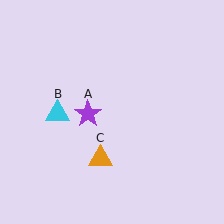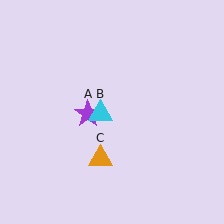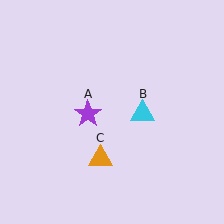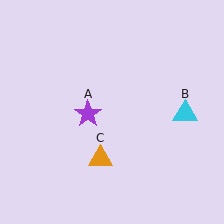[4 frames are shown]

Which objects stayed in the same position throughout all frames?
Purple star (object A) and orange triangle (object C) remained stationary.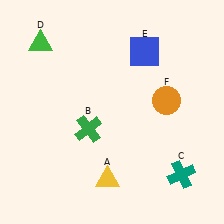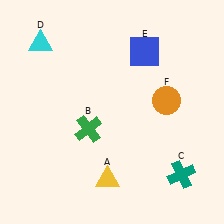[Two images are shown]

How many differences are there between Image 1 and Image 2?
There is 1 difference between the two images.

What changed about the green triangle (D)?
In Image 1, D is green. In Image 2, it changed to cyan.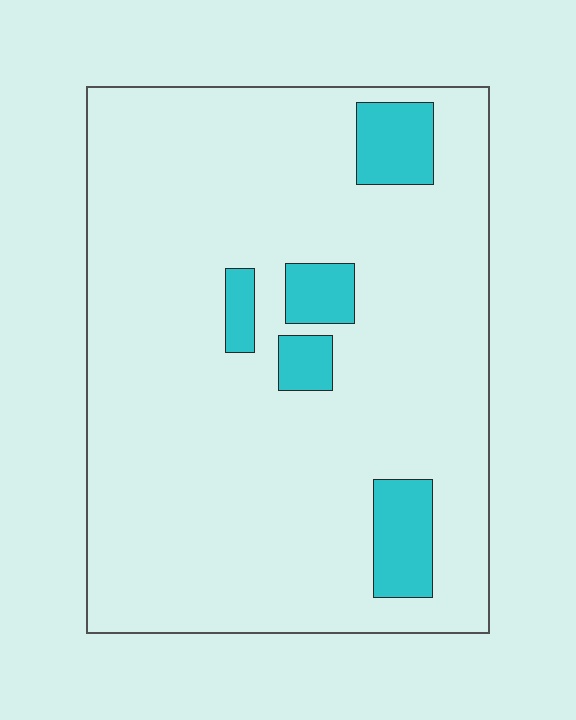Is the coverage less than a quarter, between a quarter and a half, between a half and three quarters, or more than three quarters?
Less than a quarter.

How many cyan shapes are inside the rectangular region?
5.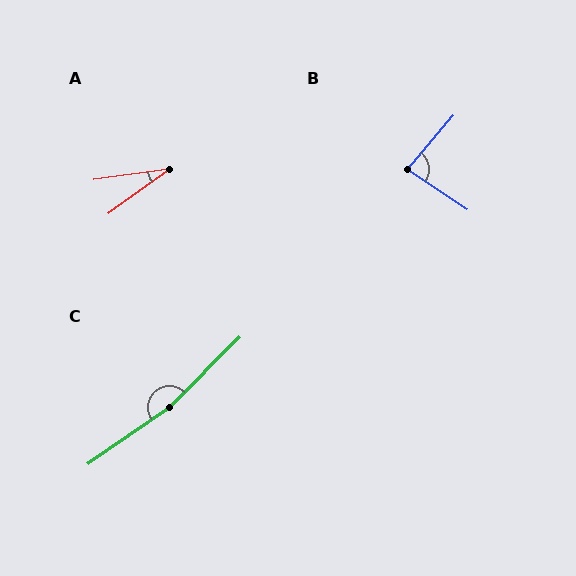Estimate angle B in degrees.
Approximately 83 degrees.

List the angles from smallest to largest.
A (28°), B (83°), C (170°).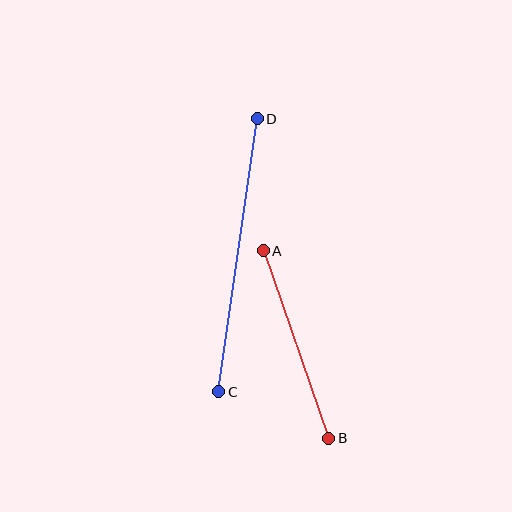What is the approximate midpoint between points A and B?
The midpoint is at approximately (296, 345) pixels.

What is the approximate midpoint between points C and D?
The midpoint is at approximately (238, 255) pixels.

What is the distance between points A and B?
The distance is approximately 199 pixels.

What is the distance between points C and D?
The distance is approximately 276 pixels.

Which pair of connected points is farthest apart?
Points C and D are farthest apart.